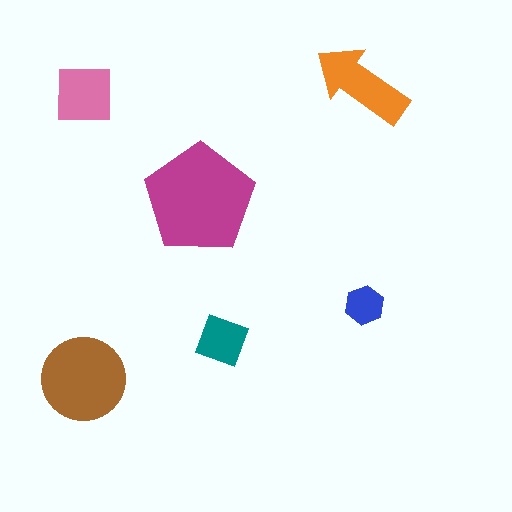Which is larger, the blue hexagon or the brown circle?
The brown circle.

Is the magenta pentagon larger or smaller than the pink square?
Larger.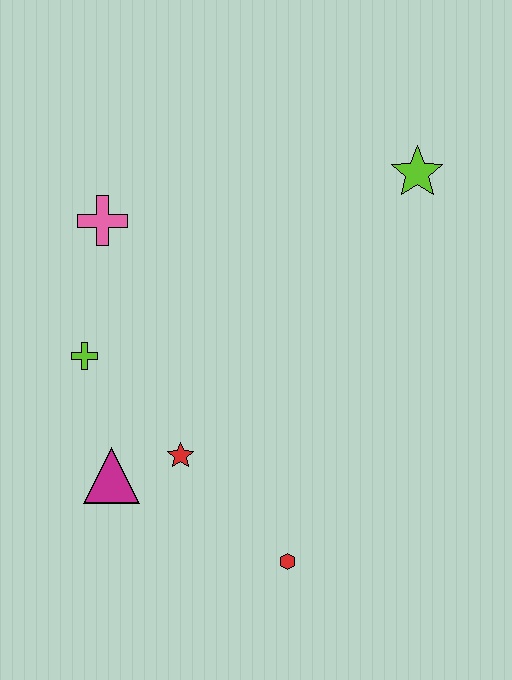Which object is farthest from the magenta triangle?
The lime star is farthest from the magenta triangle.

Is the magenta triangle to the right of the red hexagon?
No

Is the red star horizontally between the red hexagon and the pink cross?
Yes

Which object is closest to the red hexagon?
The red star is closest to the red hexagon.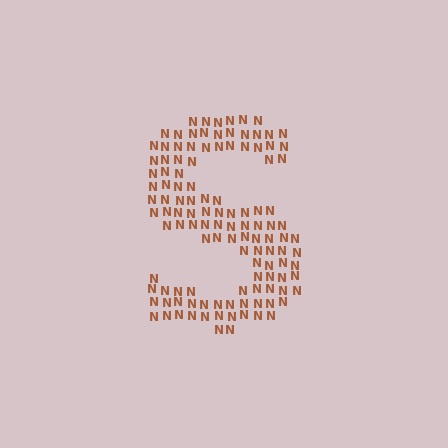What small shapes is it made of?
It is made of small letter N's.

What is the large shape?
The large shape is the letter S.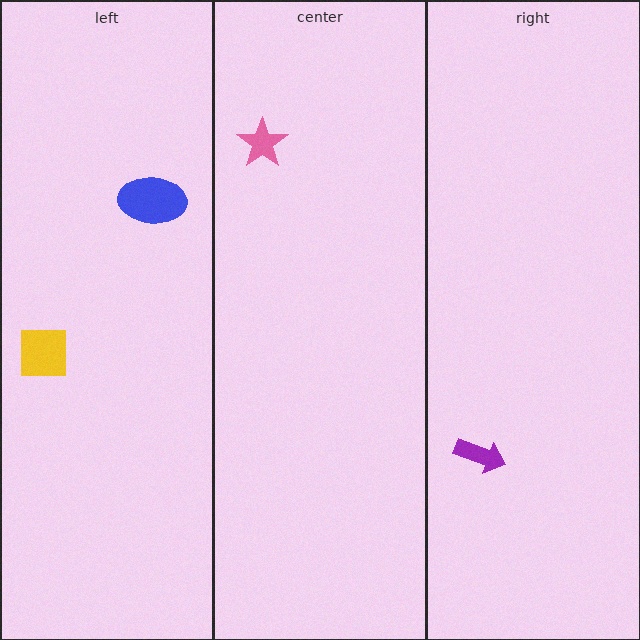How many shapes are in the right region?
1.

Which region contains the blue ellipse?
The left region.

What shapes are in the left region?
The blue ellipse, the yellow square.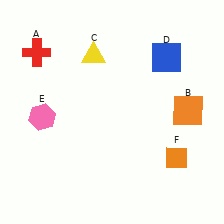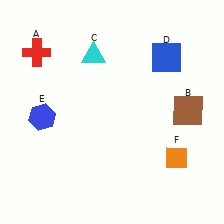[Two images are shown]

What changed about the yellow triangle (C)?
In Image 1, C is yellow. In Image 2, it changed to cyan.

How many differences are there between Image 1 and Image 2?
There are 3 differences between the two images.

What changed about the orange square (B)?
In Image 1, B is orange. In Image 2, it changed to brown.